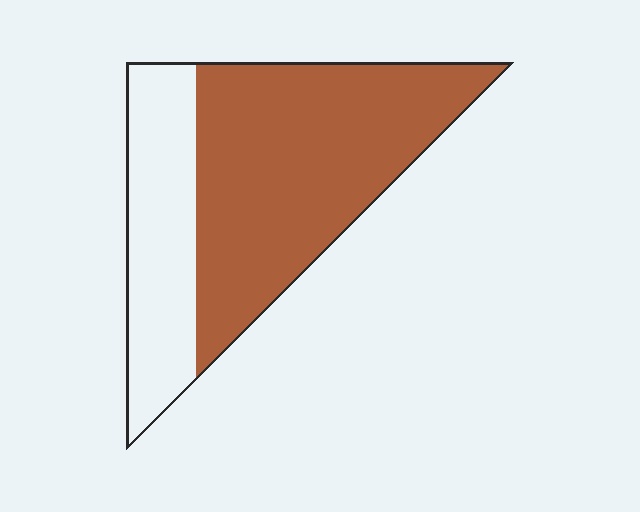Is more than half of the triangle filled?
Yes.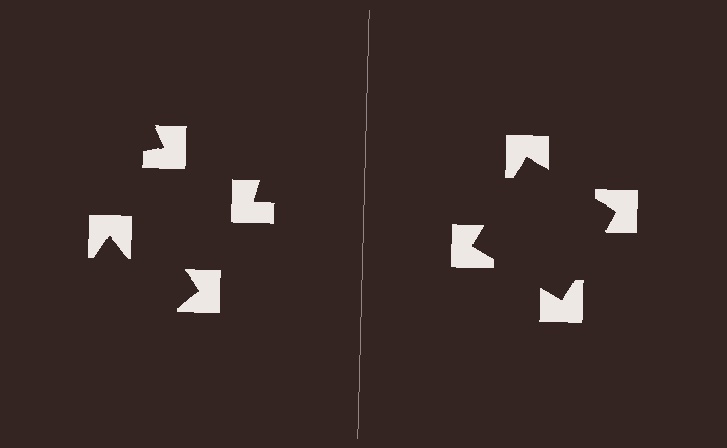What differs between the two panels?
The notched squares are positioned identically on both sides; only the wedge orientations differ. On the right they align to a square; on the left they are misaligned.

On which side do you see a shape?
An illusory square appears on the right side. On the left side the wedge cuts are rotated, so no coherent shape forms.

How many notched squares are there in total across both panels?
8 — 4 on each side.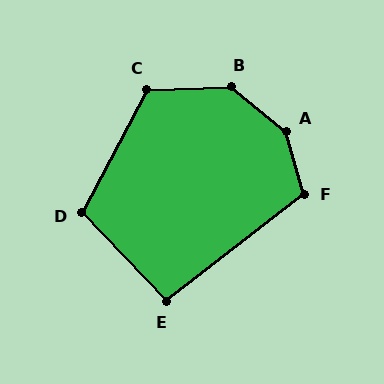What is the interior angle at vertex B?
Approximately 139 degrees (obtuse).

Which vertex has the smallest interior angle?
E, at approximately 96 degrees.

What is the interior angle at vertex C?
Approximately 119 degrees (obtuse).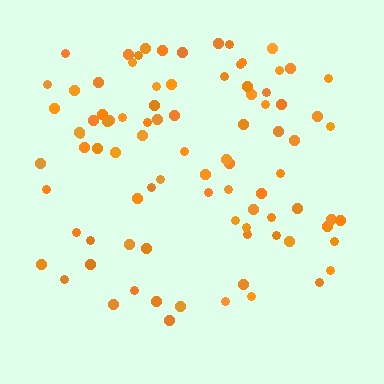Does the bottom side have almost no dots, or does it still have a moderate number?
Still a moderate number, just noticeably fewer than the top.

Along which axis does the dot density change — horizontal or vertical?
Vertical.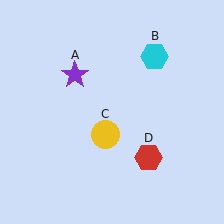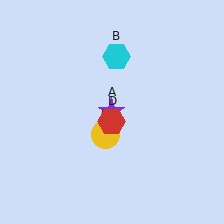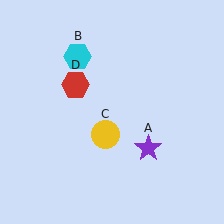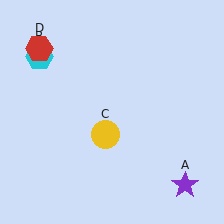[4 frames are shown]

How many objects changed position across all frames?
3 objects changed position: purple star (object A), cyan hexagon (object B), red hexagon (object D).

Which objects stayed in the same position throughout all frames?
Yellow circle (object C) remained stationary.